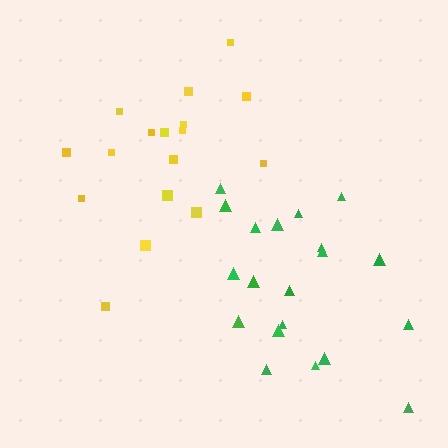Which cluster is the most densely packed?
Green.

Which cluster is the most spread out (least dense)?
Yellow.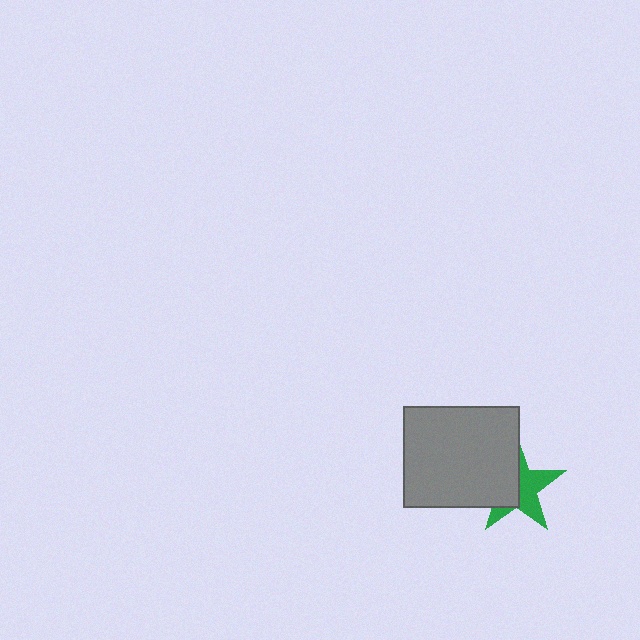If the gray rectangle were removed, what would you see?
You would see the complete green star.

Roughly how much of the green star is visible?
About half of it is visible (roughly 52%).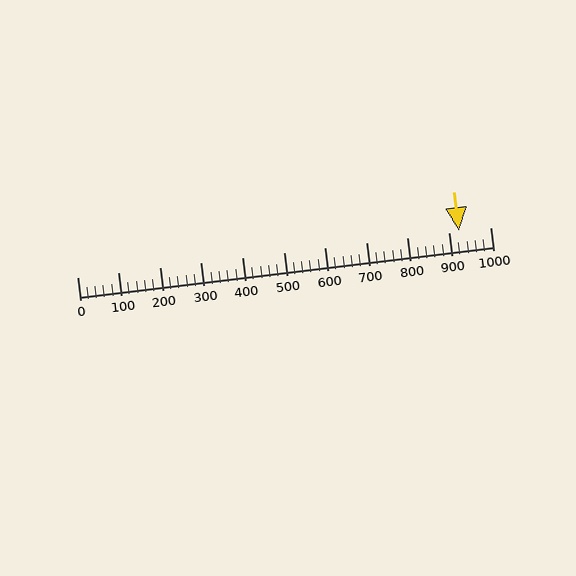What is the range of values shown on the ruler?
The ruler shows values from 0 to 1000.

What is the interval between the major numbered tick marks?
The major tick marks are spaced 100 units apart.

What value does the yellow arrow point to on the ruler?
The yellow arrow points to approximately 924.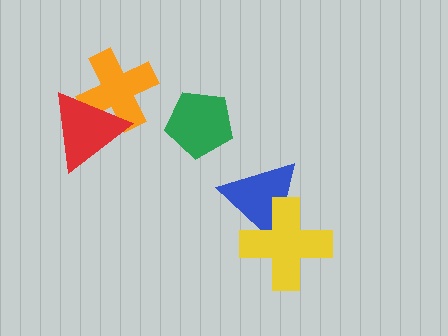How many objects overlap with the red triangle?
1 object overlaps with the red triangle.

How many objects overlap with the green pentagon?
0 objects overlap with the green pentagon.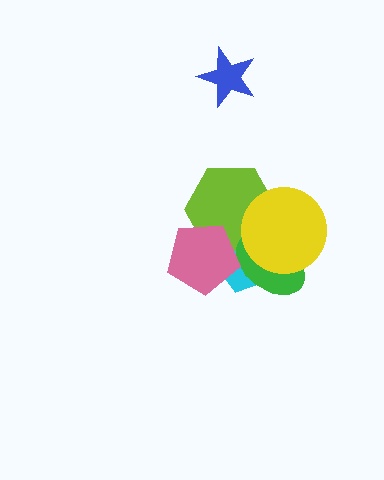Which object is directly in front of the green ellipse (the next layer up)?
The yellow circle is directly in front of the green ellipse.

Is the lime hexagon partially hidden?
Yes, it is partially covered by another shape.